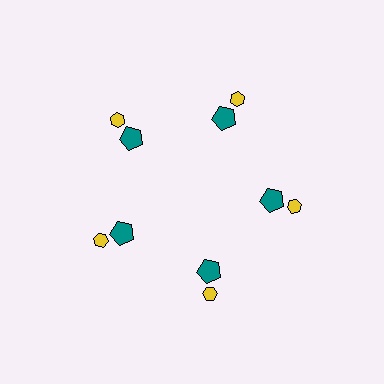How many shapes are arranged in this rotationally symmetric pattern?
There are 10 shapes, arranged in 5 groups of 2.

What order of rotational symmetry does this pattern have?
This pattern has 5-fold rotational symmetry.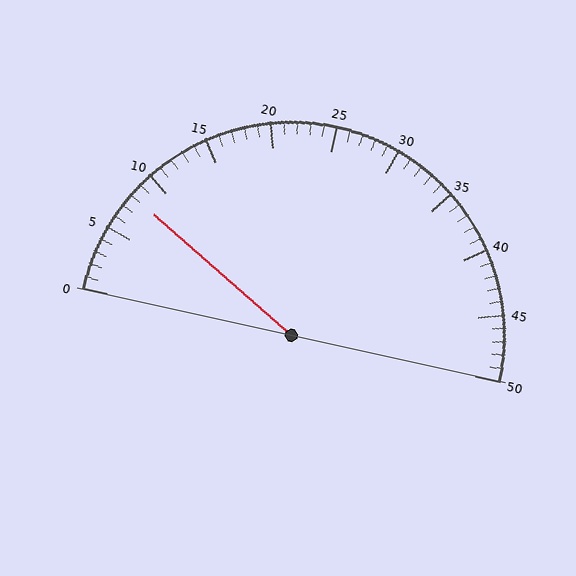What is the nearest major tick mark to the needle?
The nearest major tick mark is 10.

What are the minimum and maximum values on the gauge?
The gauge ranges from 0 to 50.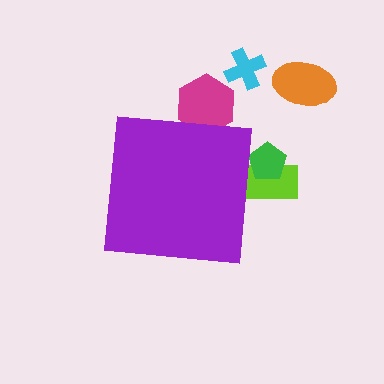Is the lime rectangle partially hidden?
Yes, the lime rectangle is partially hidden behind the purple square.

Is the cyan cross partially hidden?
No, the cyan cross is fully visible.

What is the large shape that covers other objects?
A purple square.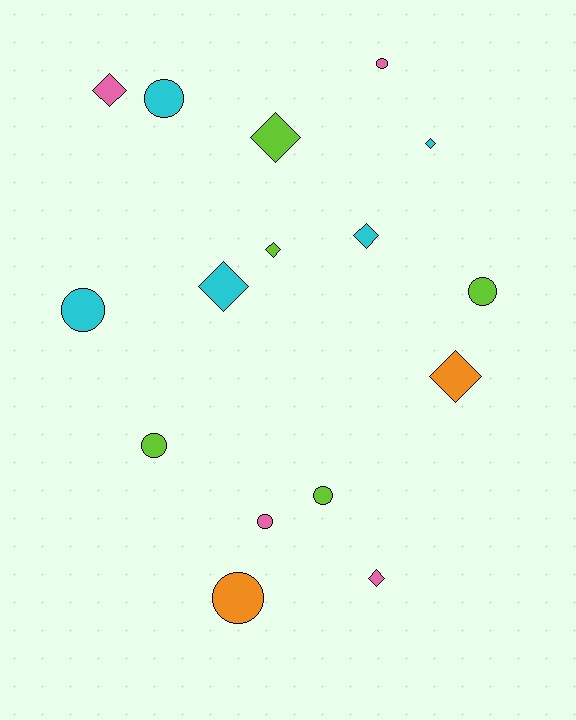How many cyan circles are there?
There are 2 cyan circles.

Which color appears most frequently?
Lime, with 5 objects.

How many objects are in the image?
There are 16 objects.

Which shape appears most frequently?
Diamond, with 8 objects.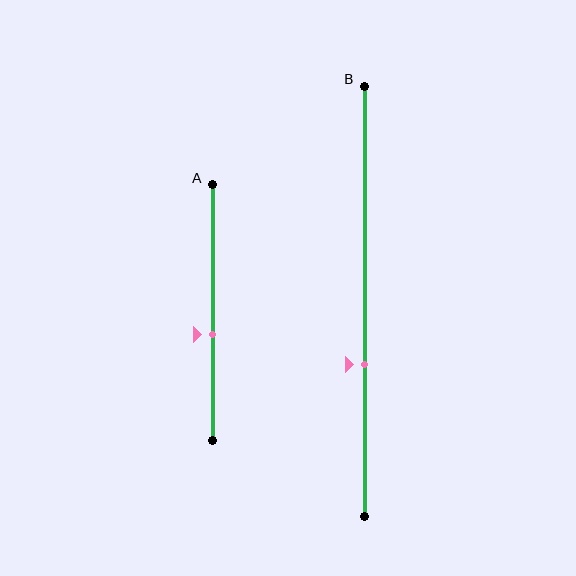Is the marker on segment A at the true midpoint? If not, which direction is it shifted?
No, the marker on segment A is shifted downward by about 9% of the segment length.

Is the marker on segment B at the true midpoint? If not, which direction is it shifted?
No, the marker on segment B is shifted downward by about 15% of the segment length.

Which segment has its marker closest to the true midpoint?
Segment A has its marker closest to the true midpoint.